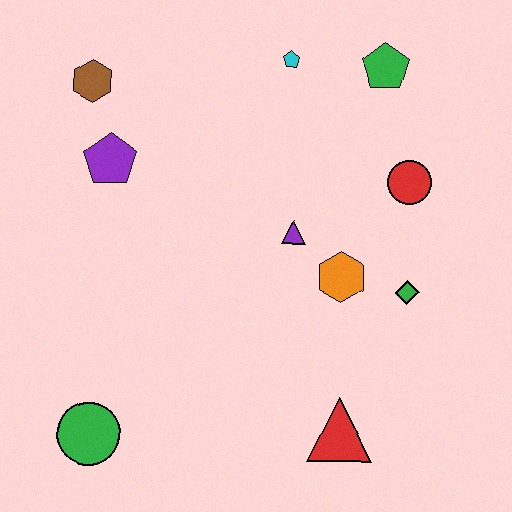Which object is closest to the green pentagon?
The cyan pentagon is closest to the green pentagon.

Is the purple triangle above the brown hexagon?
No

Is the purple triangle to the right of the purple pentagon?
Yes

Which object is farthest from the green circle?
The green pentagon is farthest from the green circle.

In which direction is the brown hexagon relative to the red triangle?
The brown hexagon is above the red triangle.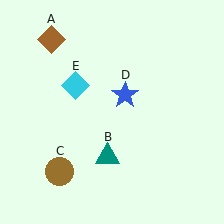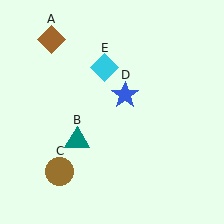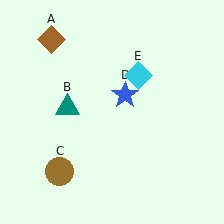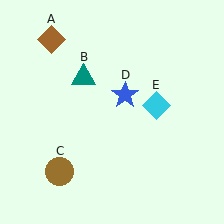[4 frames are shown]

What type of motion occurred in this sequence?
The teal triangle (object B), cyan diamond (object E) rotated clockwise around the center of the scene.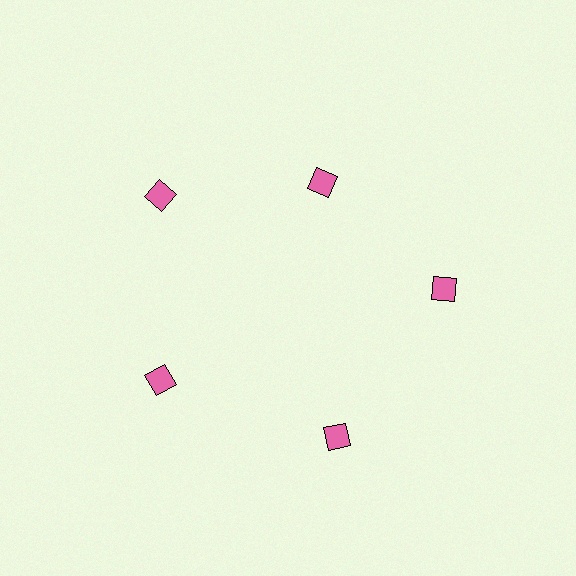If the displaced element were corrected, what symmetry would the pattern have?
It would have 5-fold rotational symmetry — the pattern would map onto itself every 72 degrees.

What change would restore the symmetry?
The symmetry would be restored by moving it outward, back onto the ring so that all 5 diamonds sit at equal angles and equal distance from the center.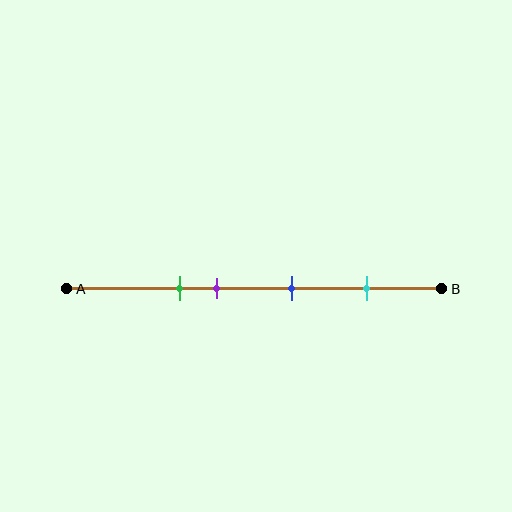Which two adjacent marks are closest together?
The green and purple marks are the closest adjacent pair.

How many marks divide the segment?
There are 4 marks dividing the segment.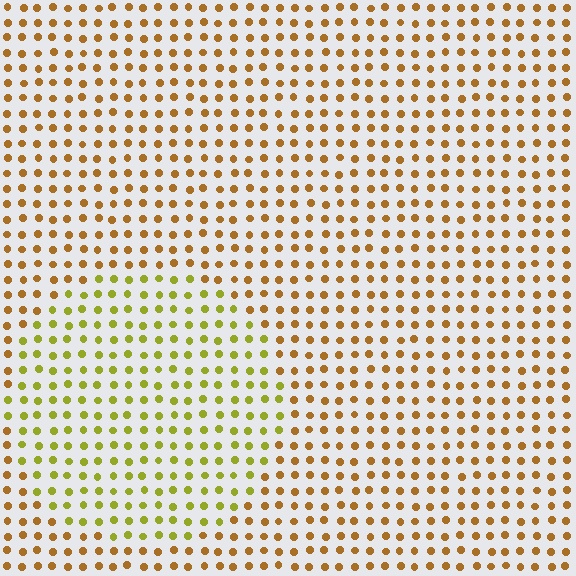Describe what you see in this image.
The image is filled with small brown elements in a uniform arrangement. A circle-shaped region is visible where the elements are tinted to a slightly different hue, forming a subtle color boundary.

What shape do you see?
I see a circle.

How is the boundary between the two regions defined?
The boundary is defined purely by a slight shift in hue (about 36 degrees). Spacing, size, and orientation are identical on both sides.